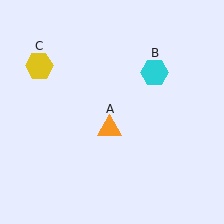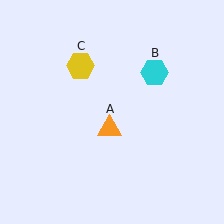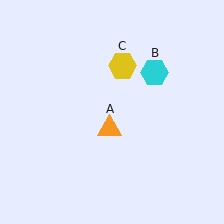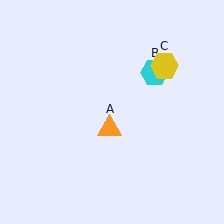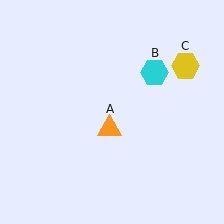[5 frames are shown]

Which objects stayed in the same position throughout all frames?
Orange triangle (object A) and cyan hexagon (object B) remained stationary.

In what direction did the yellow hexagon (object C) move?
The yellow hexagon (object C) moved right.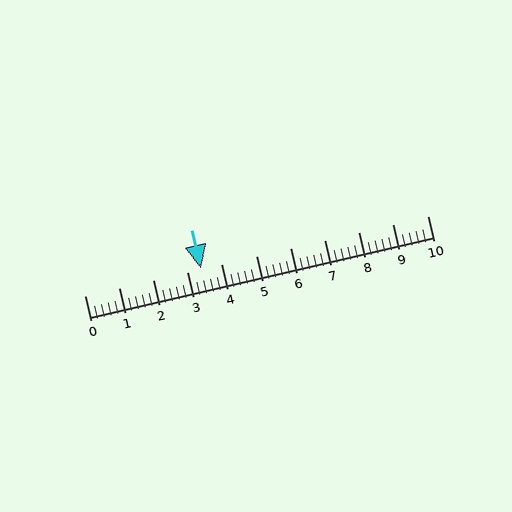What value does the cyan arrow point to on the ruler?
The cyan arrow points to approximately 3.4.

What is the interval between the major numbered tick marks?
The major tick marks are spaced 1 units apart.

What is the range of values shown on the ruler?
The ruler shows values from 0 to 10.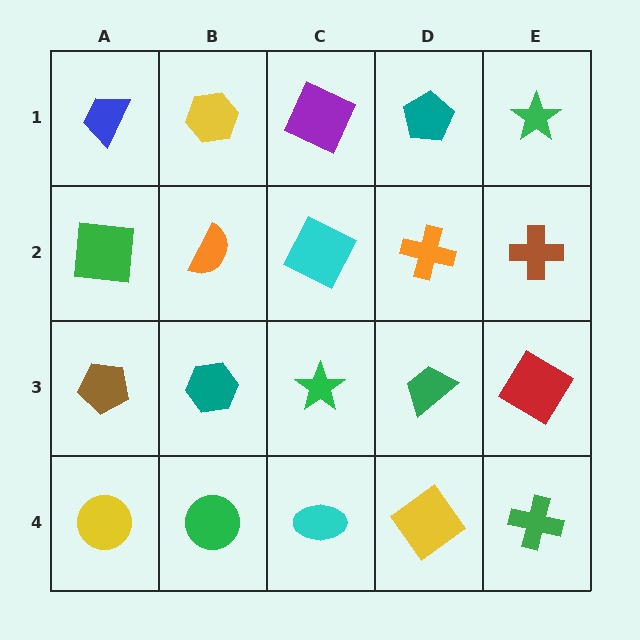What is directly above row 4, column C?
A green star.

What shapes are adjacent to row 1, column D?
An orange cross (row 2, column D), a purple square (row 1, column C), a green star (row 1, column E).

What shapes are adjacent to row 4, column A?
A brown pentagon (row 3, column A), a green circle (row 4, column B).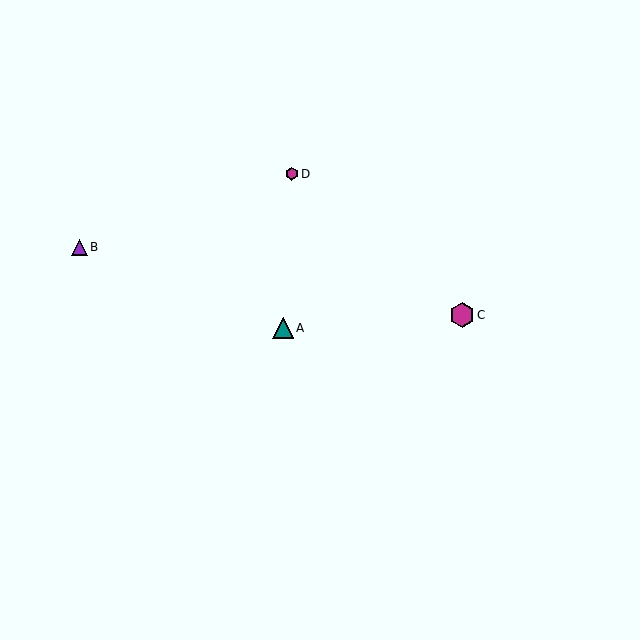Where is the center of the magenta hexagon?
The center of the magenta hexagon is at (292, 174).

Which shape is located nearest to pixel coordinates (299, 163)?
The magenta hexagon (labeled D) at (292, 174) is nearest to that location.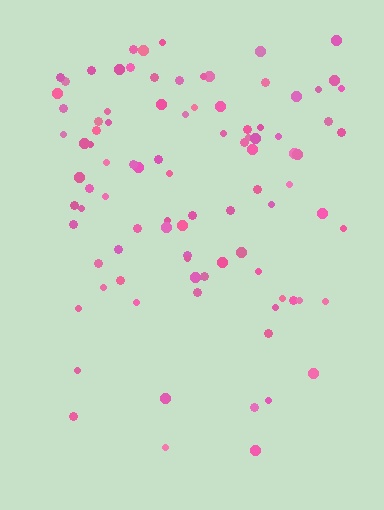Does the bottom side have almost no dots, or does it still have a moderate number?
Still a moderate number, just noticeably fewer than the top.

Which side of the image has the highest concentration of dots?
The top.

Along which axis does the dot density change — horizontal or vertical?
Vertical.